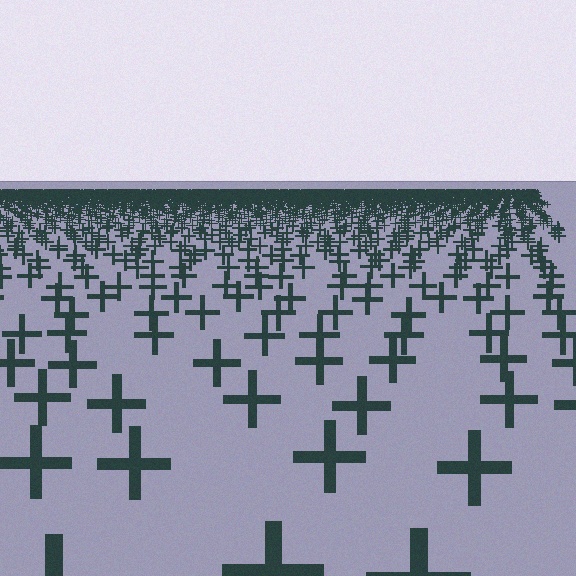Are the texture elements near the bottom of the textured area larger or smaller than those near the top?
Larger. Near the bottom, elements are closer to the viewer and appear at a bigger on-screen size.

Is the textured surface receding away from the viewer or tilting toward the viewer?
The surface is receding away from the viewer. Texture elements get smaller and denser toward the top.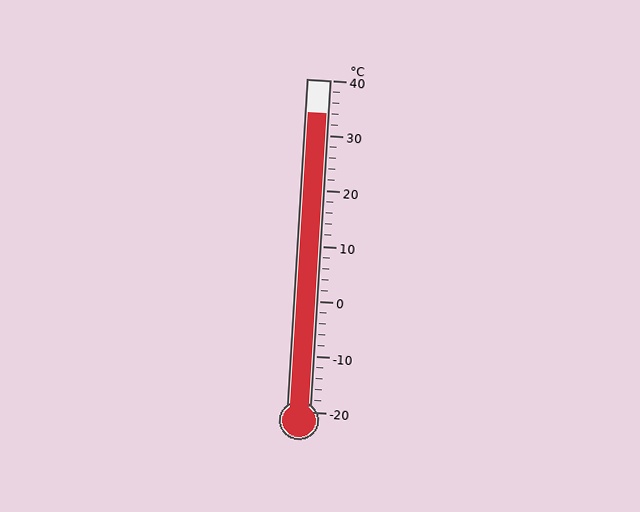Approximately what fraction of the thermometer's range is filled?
The thermometer is filled to approximately 90% of its range.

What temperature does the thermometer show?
The thermometer shows approximately 34°C.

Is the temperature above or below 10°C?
The temperature is above 10°C.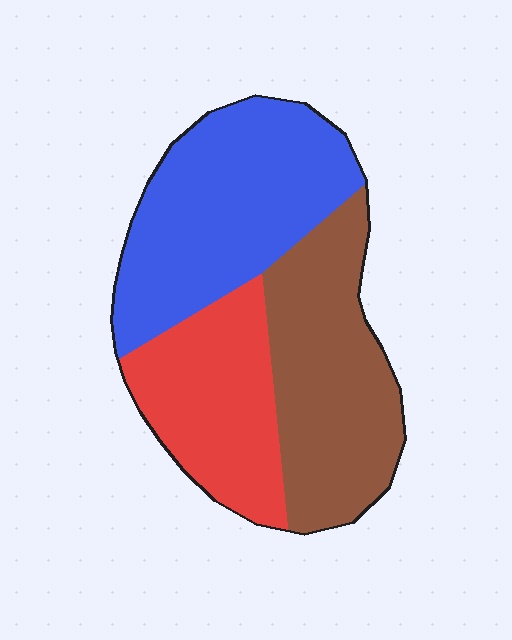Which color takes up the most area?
Blue, at roughly 40%.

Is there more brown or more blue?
Blue.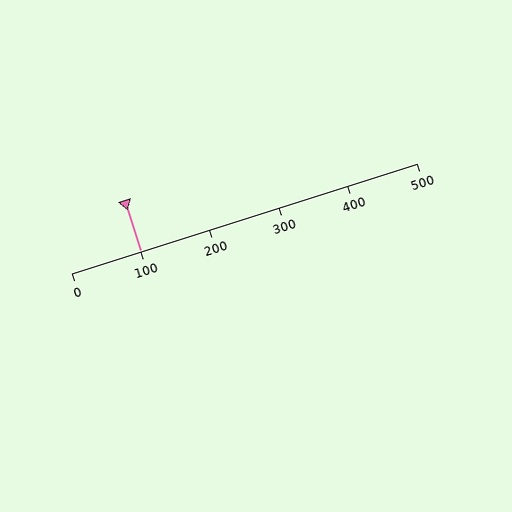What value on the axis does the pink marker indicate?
The marker indicates approximately 100.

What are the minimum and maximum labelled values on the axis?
The axis runs from 0 to 500.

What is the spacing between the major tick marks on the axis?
The major ticks are spaced 100 apart.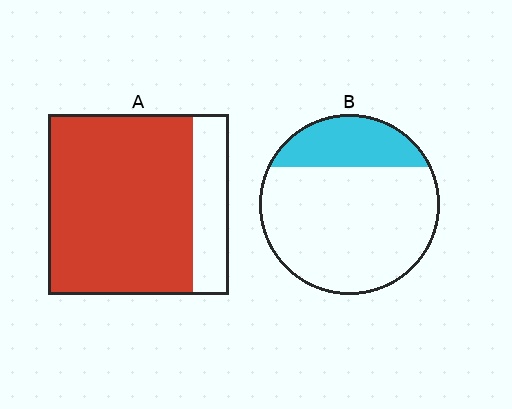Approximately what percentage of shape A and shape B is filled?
A is approximately 80% and B is approximately 25%.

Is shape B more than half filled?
No.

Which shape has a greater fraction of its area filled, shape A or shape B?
Shape A.